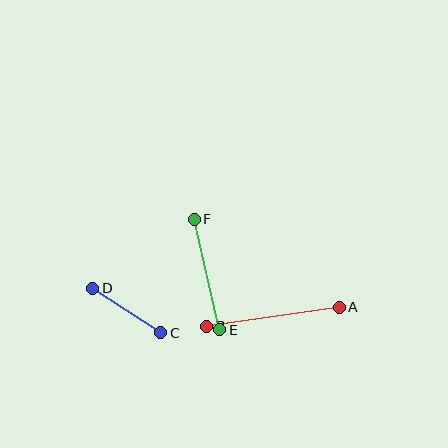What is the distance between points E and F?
The distance is approximately 113 pixels.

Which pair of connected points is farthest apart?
Points A and B are farthest apart.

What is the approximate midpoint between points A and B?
The midpoint is at approximately (273, 317) pixels.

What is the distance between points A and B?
The distance is approximately 134 pixels.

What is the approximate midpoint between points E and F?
The midpoint is at approximately (207, 275) pixels.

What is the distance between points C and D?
The distance is approximately 81 pixels.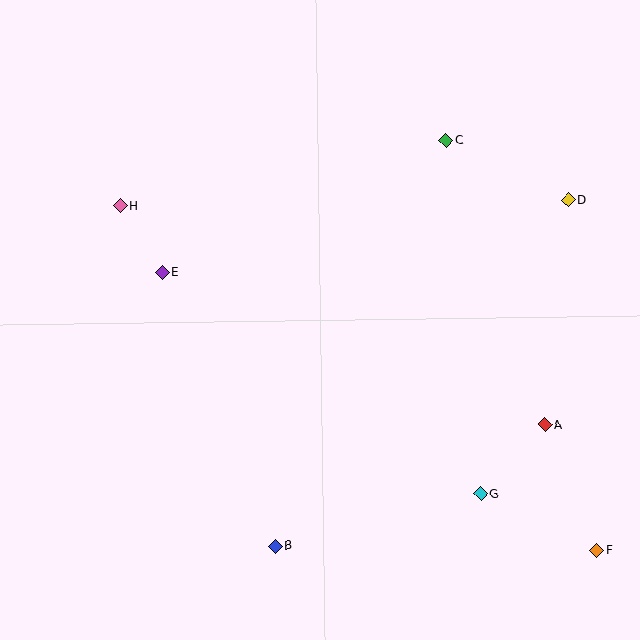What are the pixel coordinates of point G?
Point G is at (481, 494).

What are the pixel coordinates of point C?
Point C is at (446, 141).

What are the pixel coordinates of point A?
Point A is at (545, 425).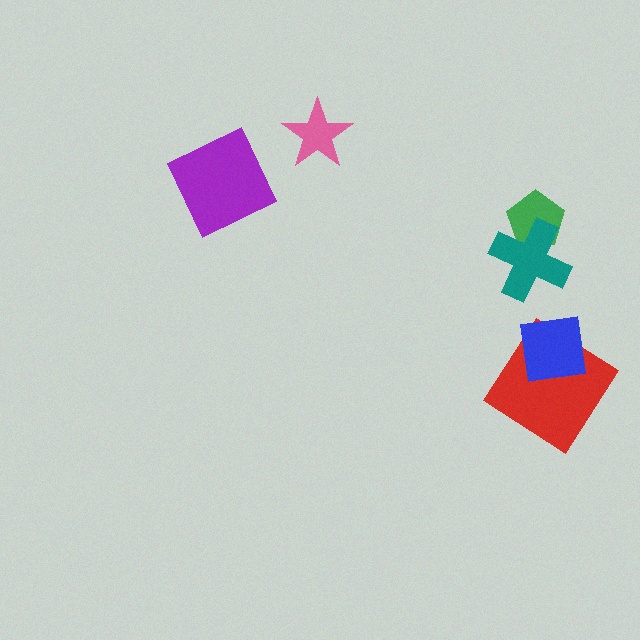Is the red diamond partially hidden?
Yes, it is partially covered by another shape.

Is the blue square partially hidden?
No, no other shape covers it.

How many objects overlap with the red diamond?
1 object overlaps with the red diamond.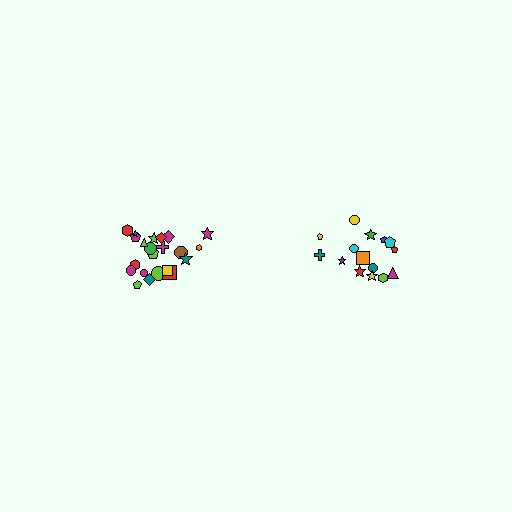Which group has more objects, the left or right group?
The left group.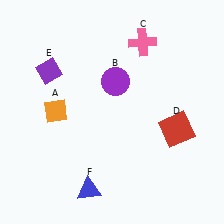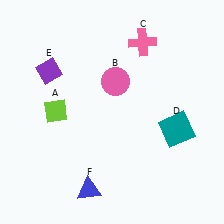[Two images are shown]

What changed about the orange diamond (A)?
In Image 1, A is orange. In Image 2, it changed to lime.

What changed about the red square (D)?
In Image 1, D is red. In Image 2, it changed to teal.